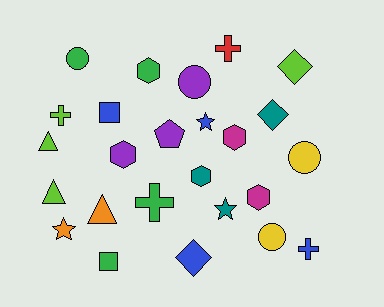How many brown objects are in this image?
There are no brown objects.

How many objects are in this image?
There are 25 objects.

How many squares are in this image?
There are 2 squares.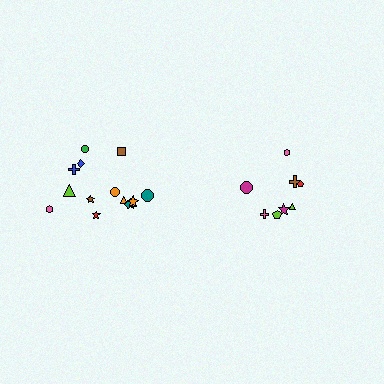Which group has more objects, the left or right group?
The left group.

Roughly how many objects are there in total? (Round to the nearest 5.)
Roughly 25 objects in total.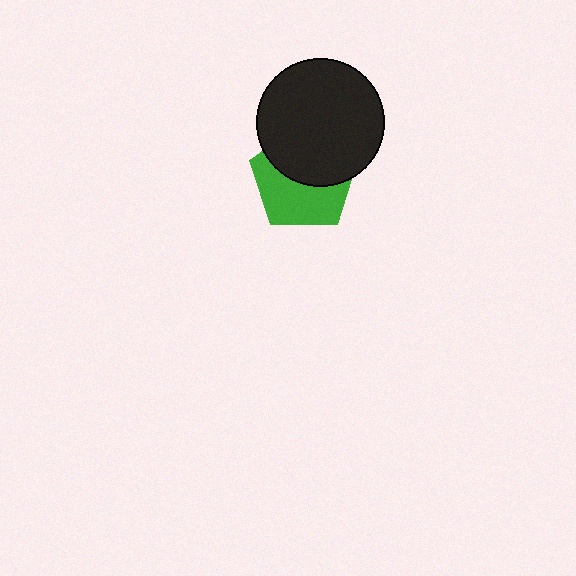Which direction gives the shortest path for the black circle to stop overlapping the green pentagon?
Moving up gives the shortest separation.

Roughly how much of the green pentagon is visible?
About half of it is visible (roughly 52%).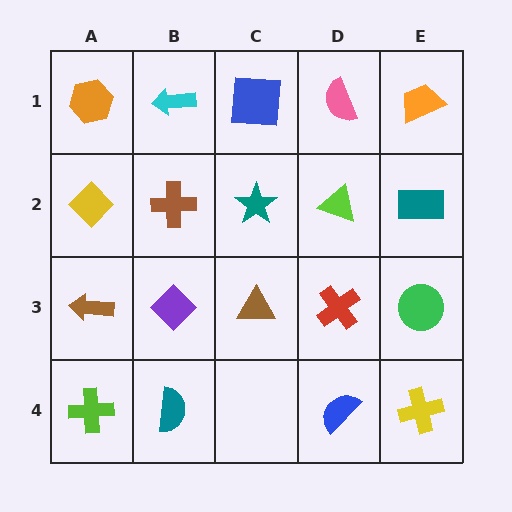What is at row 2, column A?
A yellow diamond.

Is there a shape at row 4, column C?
No, that cell is empty.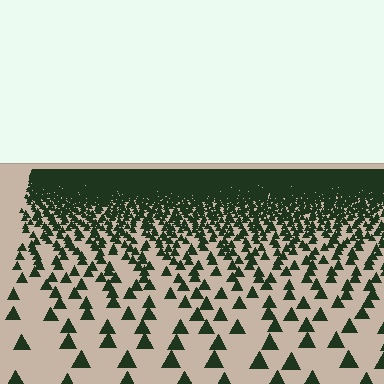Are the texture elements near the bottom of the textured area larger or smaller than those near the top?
Larger. Near the bottom, elements are closer to the viewer and appear at a bigger on-screen size.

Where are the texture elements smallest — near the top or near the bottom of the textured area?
Near the top.